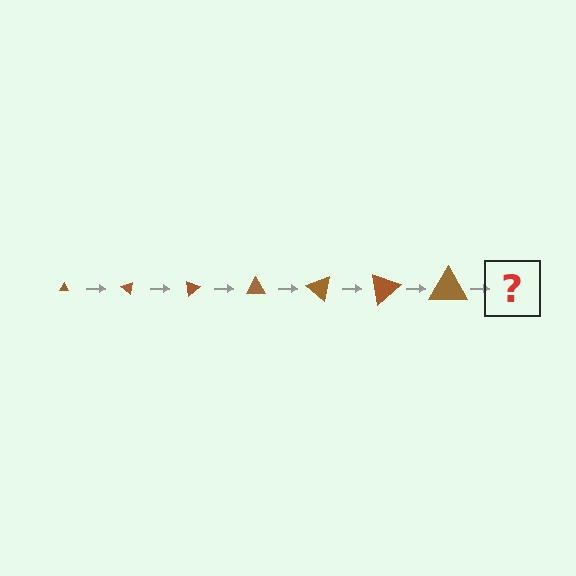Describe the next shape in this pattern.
It should be a triangle, larger than the previous one and rotated 280 degrees from the start.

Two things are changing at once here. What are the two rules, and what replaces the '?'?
The two rules are that the triangle grows larger each step and it rotates 40 degrees each step. The '?' should be a triangle, larger than the previous one and rotated 280 degrees from the start.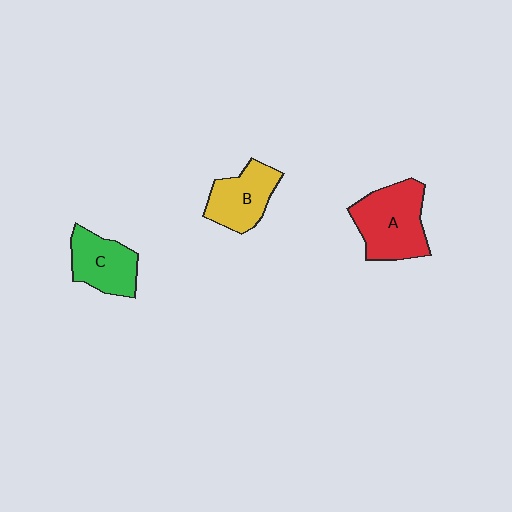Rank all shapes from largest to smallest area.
From largest to smallest: A (red), B (yellow), C (green).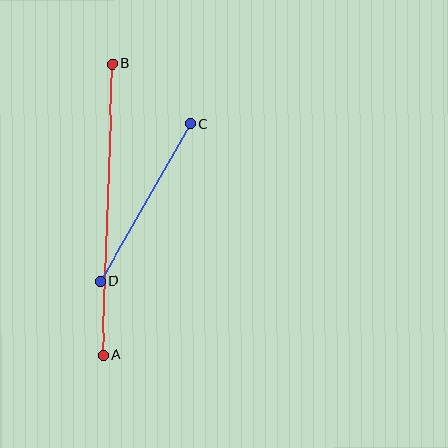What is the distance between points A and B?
The distance is approximately 291 pixels.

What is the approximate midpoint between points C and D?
The midpoint is at approximately (145, 203) pixels.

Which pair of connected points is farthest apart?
Points A and B are farthest apart.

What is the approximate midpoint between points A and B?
The midpoint is at approximately (108, 209) pixels.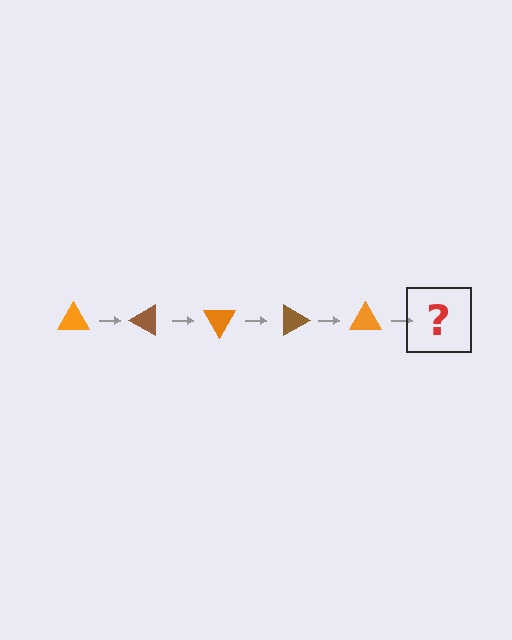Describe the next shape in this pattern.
It should be a brown triangle, rotated 150 degrees from the start.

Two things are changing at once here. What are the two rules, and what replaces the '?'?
The two rules are that it rotates 30 degrees each step and the color cycles through orange and brown. The '?' should be a brown triangle, rotated 150 degrees from the start.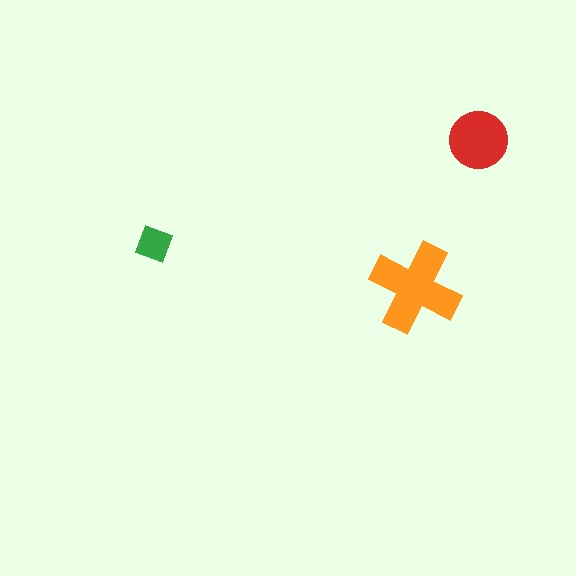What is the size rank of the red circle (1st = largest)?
2nd.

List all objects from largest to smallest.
The orange cross, the red circle, the green diamond.